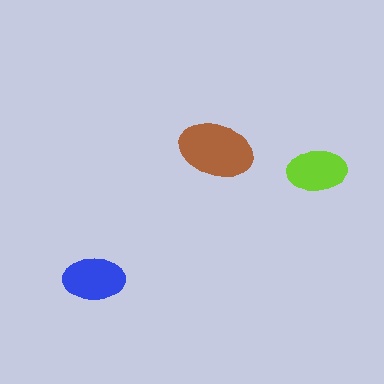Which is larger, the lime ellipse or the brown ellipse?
The brown one.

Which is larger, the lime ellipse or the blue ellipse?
The blue one.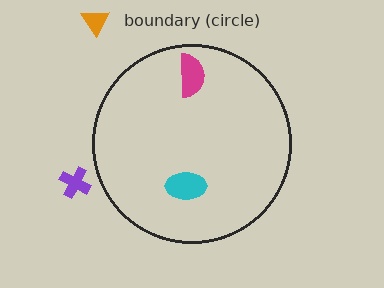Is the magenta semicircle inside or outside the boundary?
Inside.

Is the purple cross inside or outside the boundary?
Outside.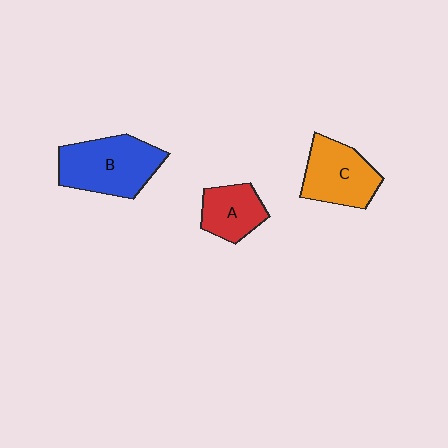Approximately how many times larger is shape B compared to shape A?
Approximately 1.7 times.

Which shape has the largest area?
Shape B (blue).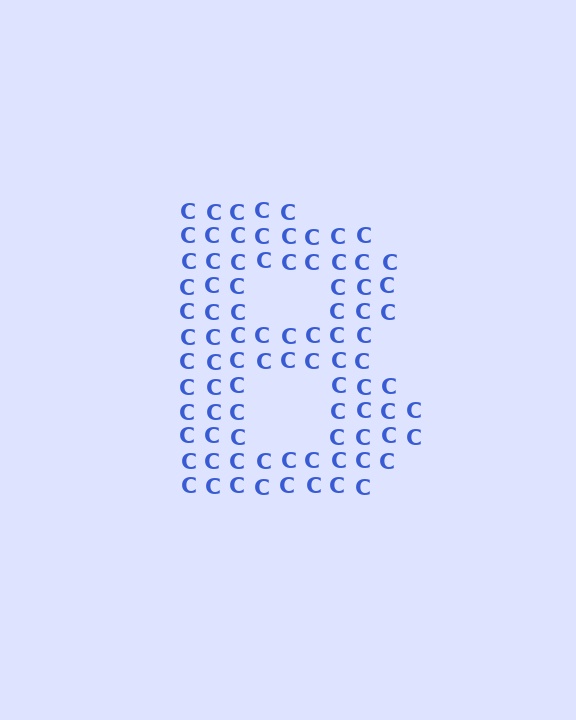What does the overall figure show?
The overall figure shows the letter B.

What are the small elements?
The small elements are letter C's.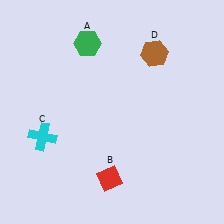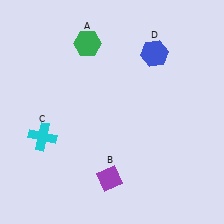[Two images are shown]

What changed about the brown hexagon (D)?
In Image 1, D is brown. In Image 2, it changed to blue.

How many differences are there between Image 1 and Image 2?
There are 2 differences between the two images.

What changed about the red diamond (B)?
In Image 1, B is red. In Image 2, it changed to purple.